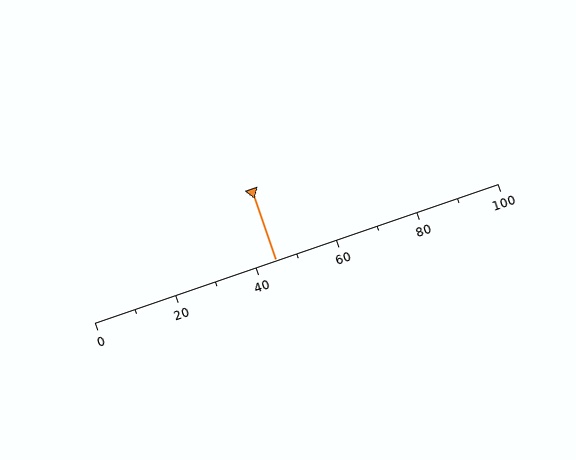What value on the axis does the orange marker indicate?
The marker indicates approximately 45.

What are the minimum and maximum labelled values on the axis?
The axis runs from 0 to 100.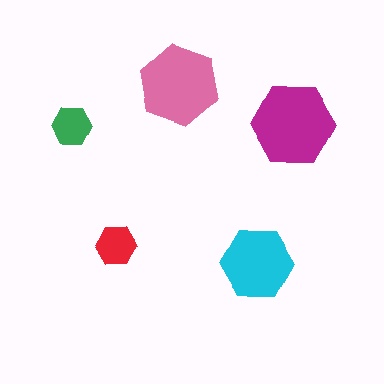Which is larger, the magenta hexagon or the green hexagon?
The magenta one.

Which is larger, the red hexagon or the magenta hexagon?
The magenta one.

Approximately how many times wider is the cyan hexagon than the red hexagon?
About 1.5 times wider.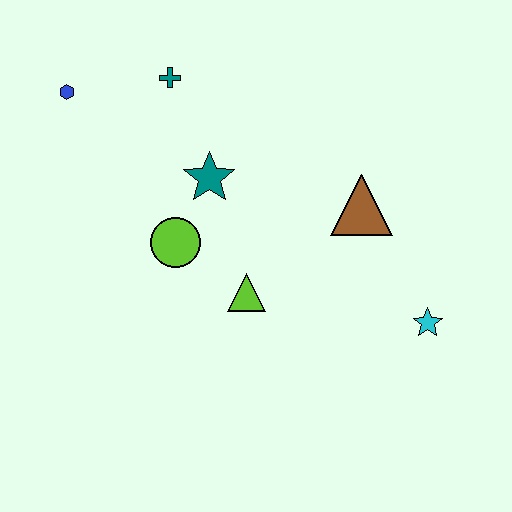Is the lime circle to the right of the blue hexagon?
Yes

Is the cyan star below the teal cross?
Yes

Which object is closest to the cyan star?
The brown triangle is closest to the cyan star.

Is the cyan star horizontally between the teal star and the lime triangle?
No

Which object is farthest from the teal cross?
The cyan star is farthest from the teal cross.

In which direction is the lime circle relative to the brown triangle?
The lime circle is to the left of the brown triangle.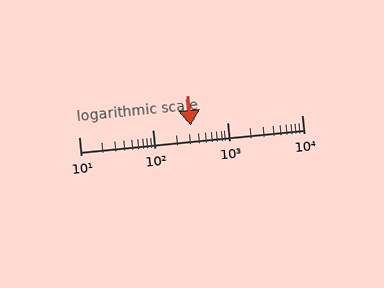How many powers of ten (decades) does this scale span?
The scale spans 3 decades, from 10 to 10000.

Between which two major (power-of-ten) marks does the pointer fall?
The pointer is between 100 and 1000.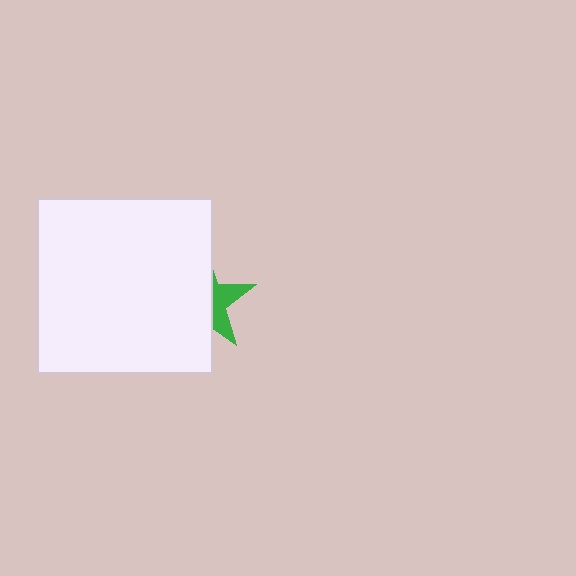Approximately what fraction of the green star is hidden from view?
Roughly 66% of the green star is hidden behind the white square.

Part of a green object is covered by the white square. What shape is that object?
It is a star.